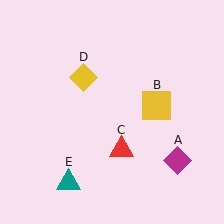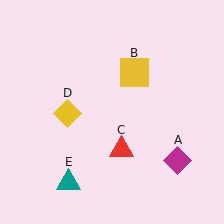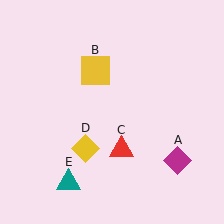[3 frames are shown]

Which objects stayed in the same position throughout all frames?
Magenta diamond (object A) and red triangle (object C) and teal triangle (object E) remained stationary.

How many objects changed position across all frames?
2 objects changed position: yellow square (object B), yellow diamond (object D).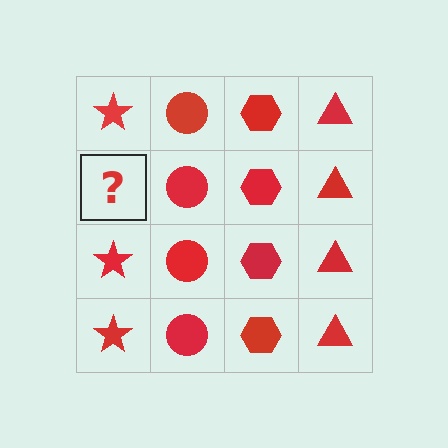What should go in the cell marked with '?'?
The missing cell should contain a red star.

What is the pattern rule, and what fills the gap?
The rule is that each column has a consistent shape. The gap should be filled with a red star.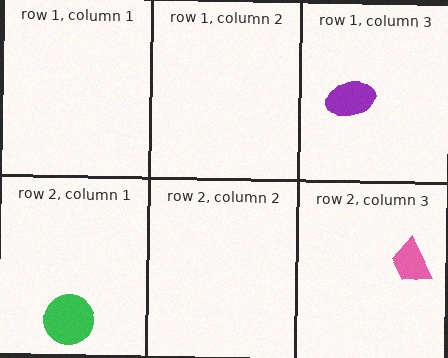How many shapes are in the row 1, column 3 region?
1.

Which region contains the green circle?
The row 2, column 1 region.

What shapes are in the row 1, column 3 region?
The purple ellipse.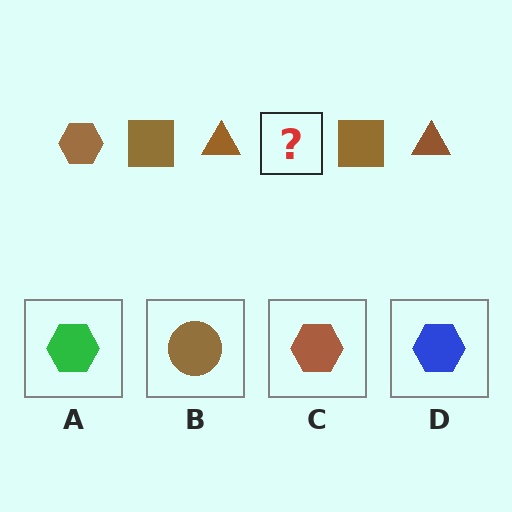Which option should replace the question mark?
Option C.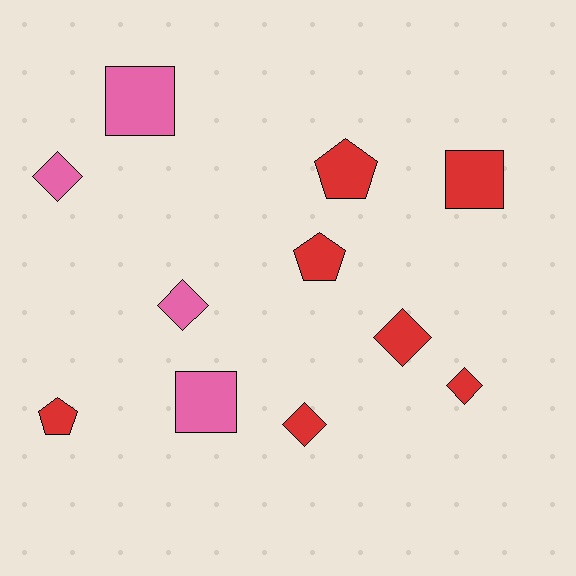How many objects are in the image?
There are 11 objects.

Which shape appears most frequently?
Diamond, with 5 objects.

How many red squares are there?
There is 1 red square.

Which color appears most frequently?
Red, with 7 objects.